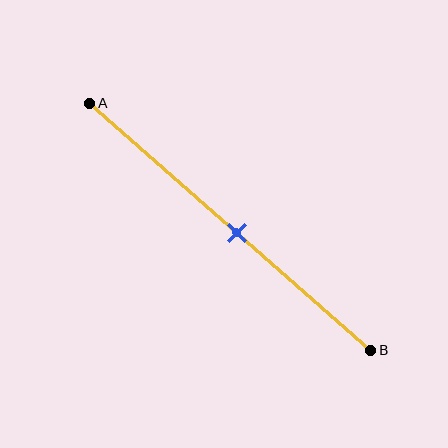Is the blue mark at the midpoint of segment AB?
Yes, the mark is approximately at the midpoint.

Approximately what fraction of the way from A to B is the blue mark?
The blue mark is approximately 50% of the way from A to B.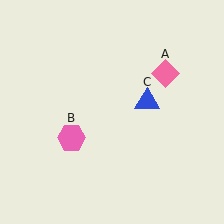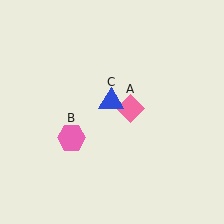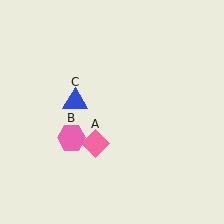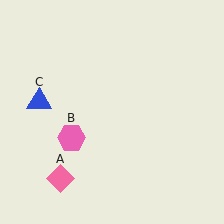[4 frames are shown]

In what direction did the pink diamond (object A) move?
The pink diamond (object A) moved down and to the left.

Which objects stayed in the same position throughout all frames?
Pink hexagon (object B) remained stationary.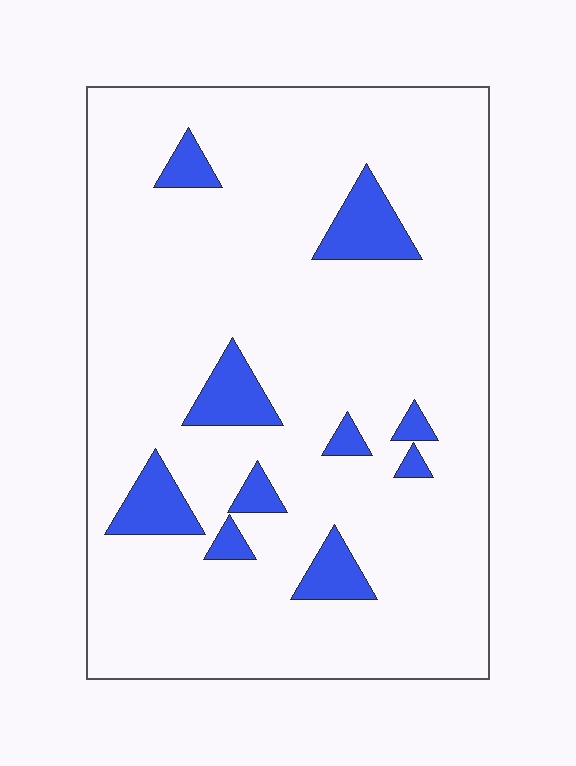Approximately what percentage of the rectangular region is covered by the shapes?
Approximately 10%.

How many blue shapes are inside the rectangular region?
10.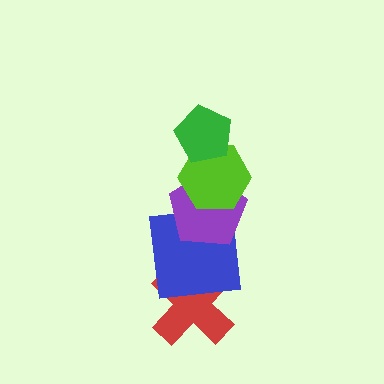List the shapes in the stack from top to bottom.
From top to bottom: the green pentagon, the lime hexagon, the purple pentagon, the blue square, the red cross.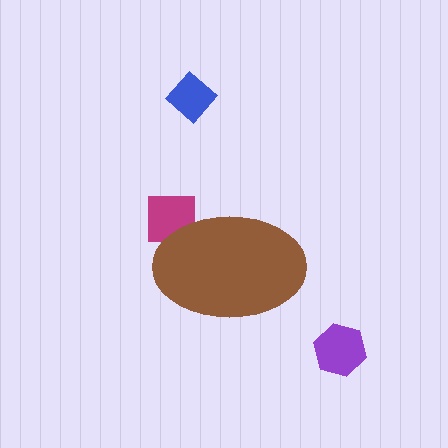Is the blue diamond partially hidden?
No, the blue diamond is fully visible.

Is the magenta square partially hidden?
Yes, the magenta square is partially hidden behind the brown ellipse.